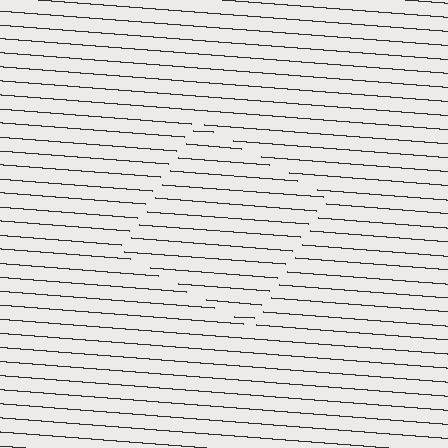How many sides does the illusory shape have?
4 sides — the line-ends trace a square.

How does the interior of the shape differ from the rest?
The interior of the shape contains the same grating, shifted by half a period — the contour is defined by the phase discontinuity where line-ends from the inner and outer gratings abut.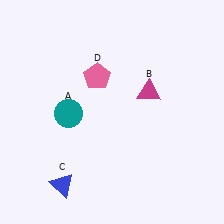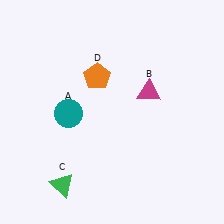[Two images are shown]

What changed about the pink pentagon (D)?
In Image 1, D is pink. In Image 2, it changed to orange.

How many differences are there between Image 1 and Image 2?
There are 2 differences between the two images.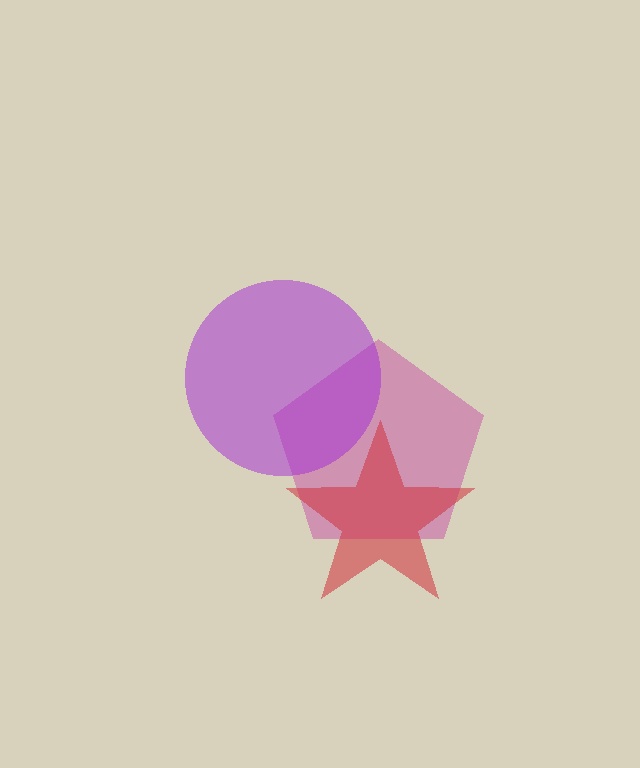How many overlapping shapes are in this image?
There are 3 overlapping shapes in the image.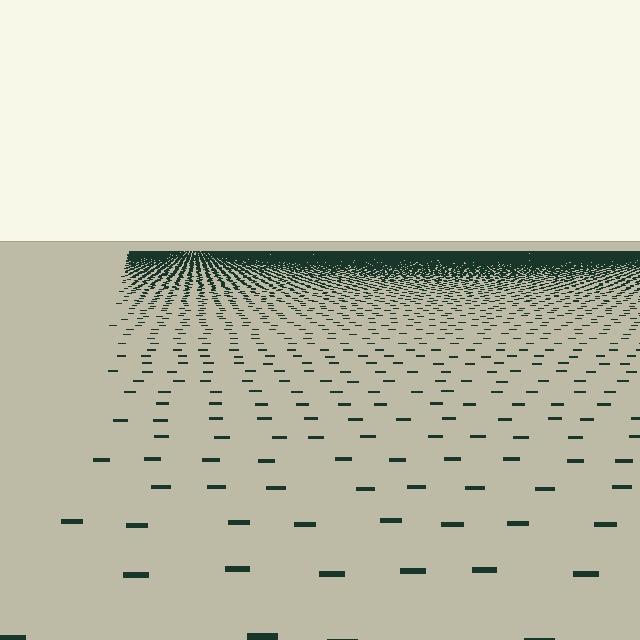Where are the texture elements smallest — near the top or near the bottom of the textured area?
Near the top.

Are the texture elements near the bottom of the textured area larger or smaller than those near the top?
Larger. Near the bottom, elements are closer to the viewer and appear at a bigger on-screen size.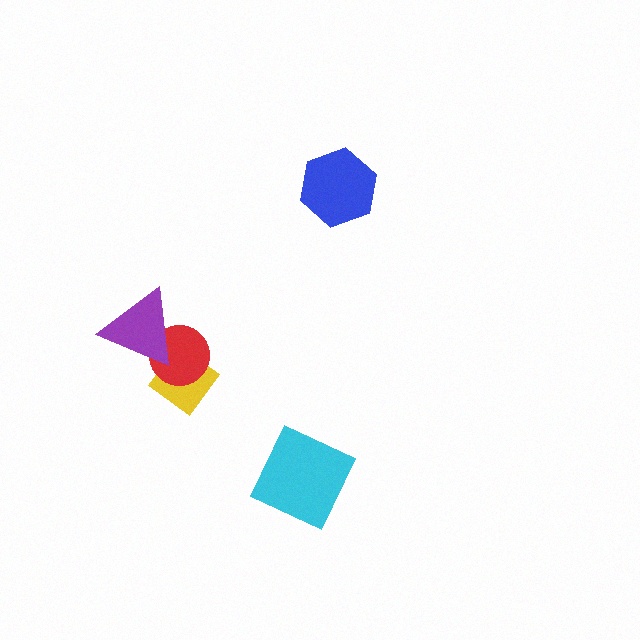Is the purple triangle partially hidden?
No, no other shape covers it.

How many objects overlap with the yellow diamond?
2 objects overlap with the yellow diamond.